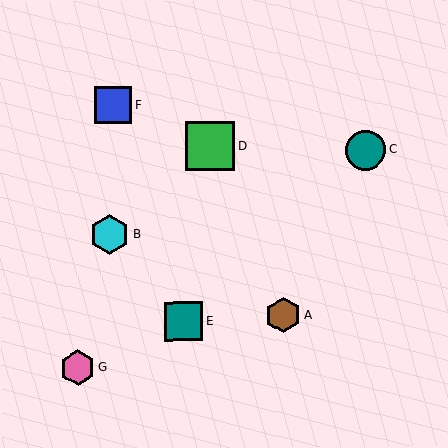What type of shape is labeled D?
Shape D is a green square.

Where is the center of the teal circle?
The center of the teal circle is at (366, 150).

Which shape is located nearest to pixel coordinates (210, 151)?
The green square (labeled D) at (210, 146) is nearest to that location.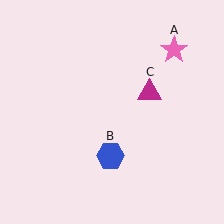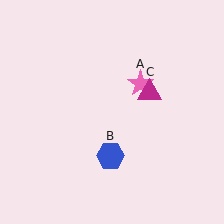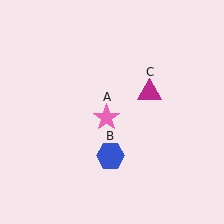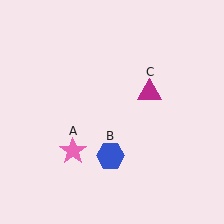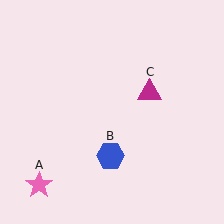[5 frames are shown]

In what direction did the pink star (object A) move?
The pink star (object A) moved down and to the left.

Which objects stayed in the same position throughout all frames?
Blue hexagon (object B) and magenta triangle (object C) remained stationary.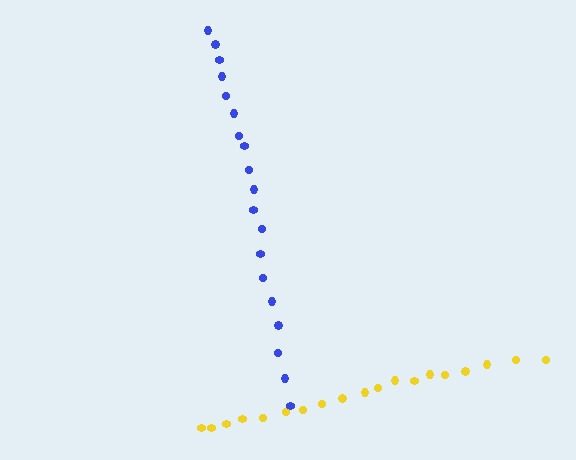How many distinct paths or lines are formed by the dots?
There are 2 distinct paths.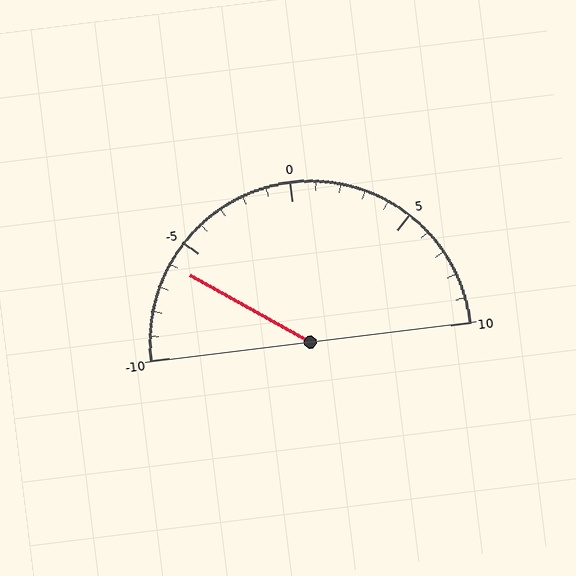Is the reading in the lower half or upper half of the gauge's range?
The reading is in the lower half of the range (-10 to 10).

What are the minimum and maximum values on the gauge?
The gauge ranges from -10 to 10.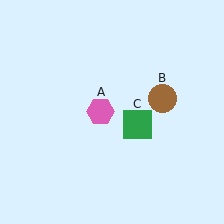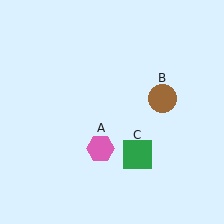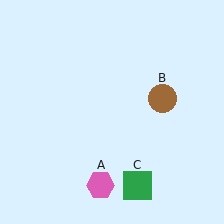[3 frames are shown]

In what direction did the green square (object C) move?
The green square (object C) moved down.